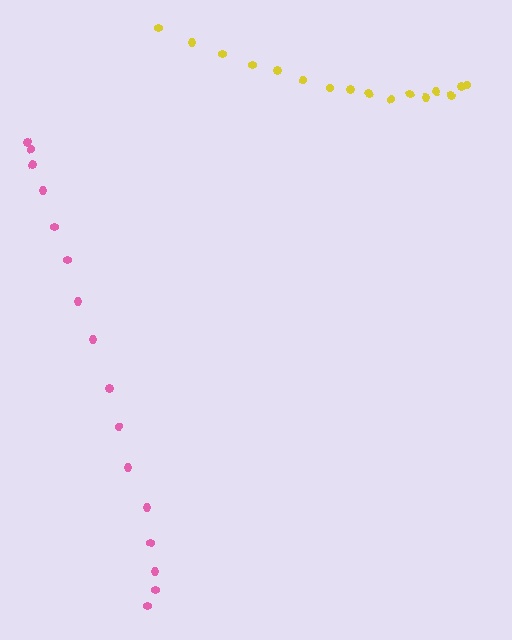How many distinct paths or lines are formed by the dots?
There are 2 distinct paths.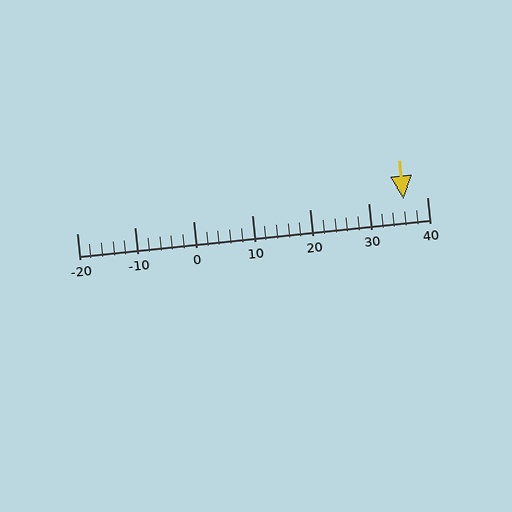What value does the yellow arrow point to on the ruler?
The yellow arrow points to approximately 36.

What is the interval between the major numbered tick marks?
The major tick marks are spaced 10 units apart.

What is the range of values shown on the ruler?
The ruler shows values from -20 to 40.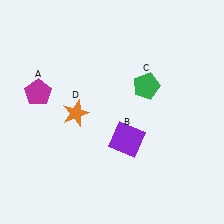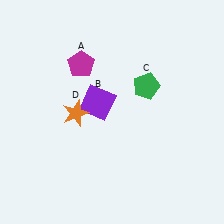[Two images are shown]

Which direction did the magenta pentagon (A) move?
The magenta pentagon (A) moved right.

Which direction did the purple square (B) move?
The purple square (B) moved up.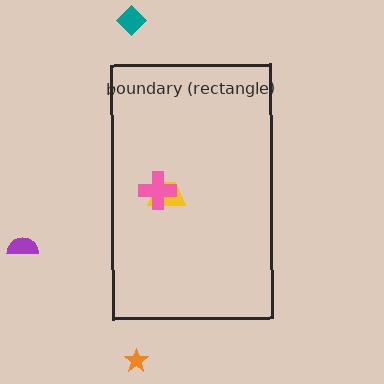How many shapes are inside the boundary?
2 inside, 3 outside.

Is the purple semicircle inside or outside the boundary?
Outside.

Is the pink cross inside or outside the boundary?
Inside.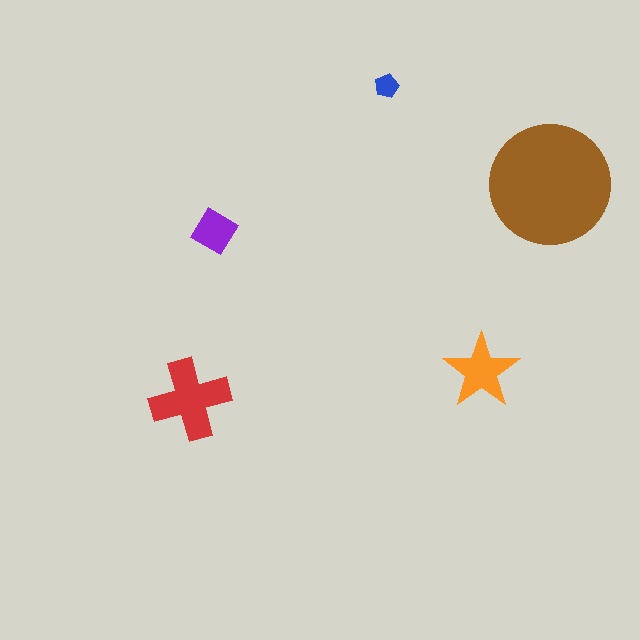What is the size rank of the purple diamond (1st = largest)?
4th.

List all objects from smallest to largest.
The blue pentagon, the purple diamond, the orange star, the red cross, the brown circle.